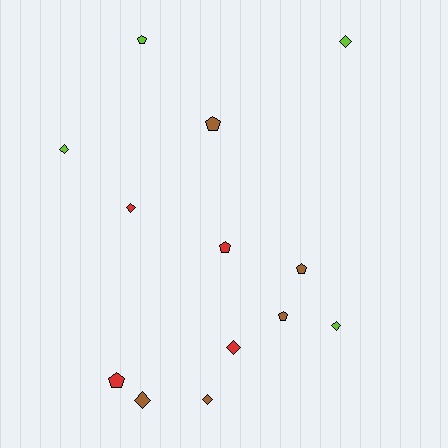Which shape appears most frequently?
Diamond, with 7 objects.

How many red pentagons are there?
There are 2 red pentagons.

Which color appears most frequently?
Brown, with 5 objects.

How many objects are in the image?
There are 13 objects.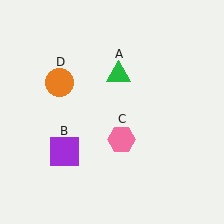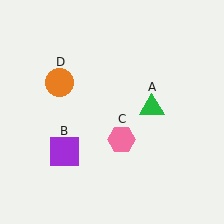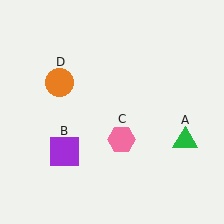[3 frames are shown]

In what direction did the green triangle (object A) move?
The green triangle (object A) moved down and to the right.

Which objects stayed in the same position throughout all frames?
Purple square (object B) and pink hexagon (object C) and orange circle (object D) remained stationary.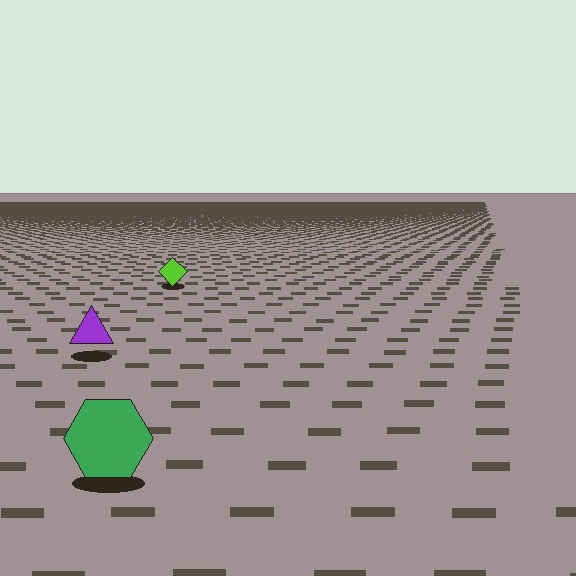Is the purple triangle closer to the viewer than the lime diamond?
Yes. The purple triangle is closer — you can tell from the texture gradient: the ground texture is coarser near it.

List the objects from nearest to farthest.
From nearest to farthest: the green hexagon, the purple triangle, the lime diamond.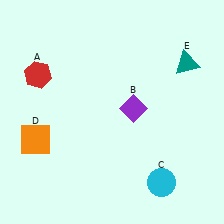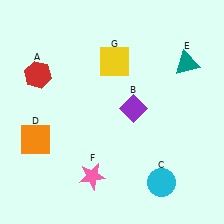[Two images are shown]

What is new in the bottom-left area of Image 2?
A pink star (F) was added in the bottom-left area of Image 2.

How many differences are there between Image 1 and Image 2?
There are 2 differences between the two images.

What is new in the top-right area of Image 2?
A yellow square (G) was added in the top-right area of Image 2.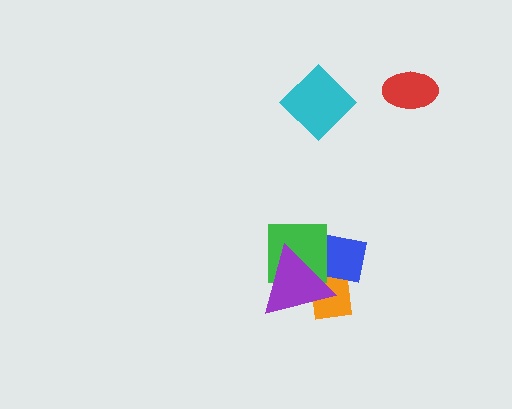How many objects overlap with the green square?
3 objects overlap with the green square.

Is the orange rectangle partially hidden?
Yes, it is partially covered by another shape.